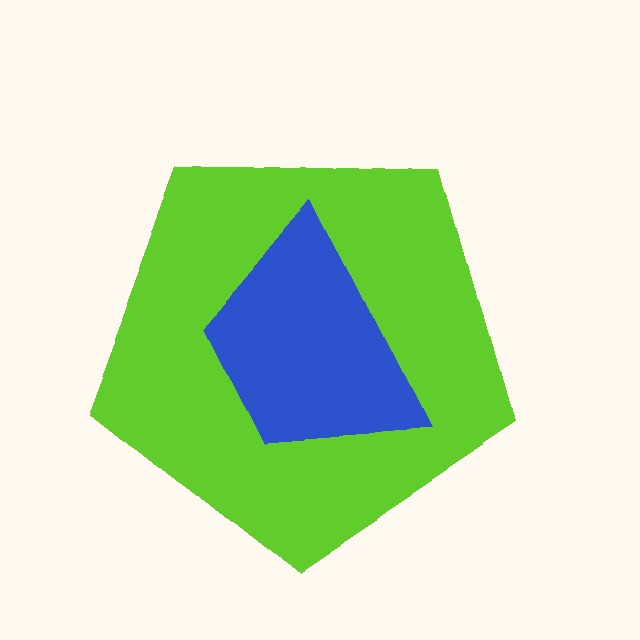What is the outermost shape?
The lime pentagon.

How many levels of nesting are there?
2.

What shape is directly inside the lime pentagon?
The blue trapezoid.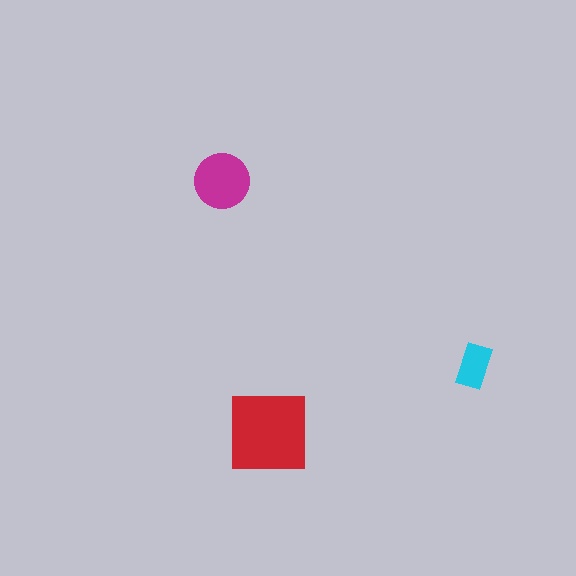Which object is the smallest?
The cyan rectangle.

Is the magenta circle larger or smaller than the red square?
Smaller.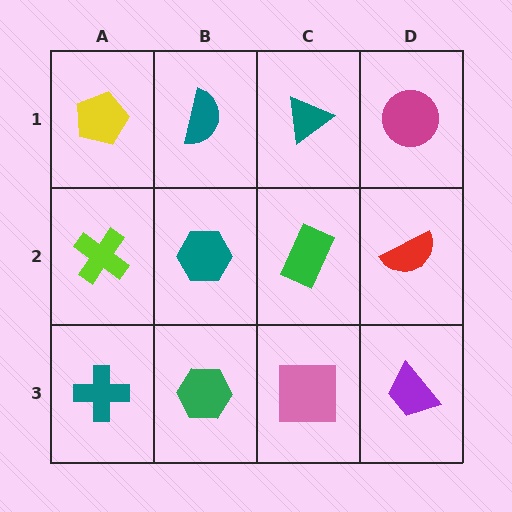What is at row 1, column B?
A teal semicircle.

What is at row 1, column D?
A magenta circle.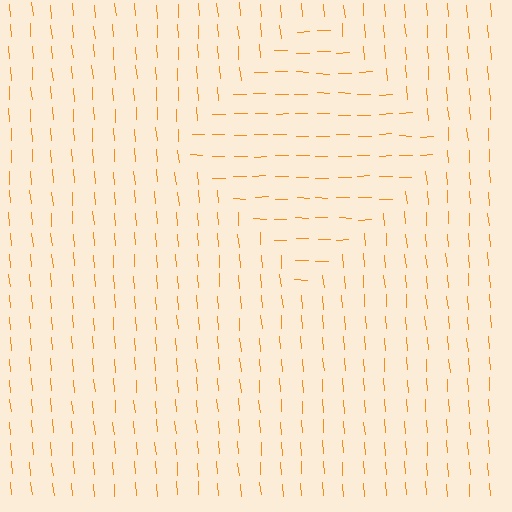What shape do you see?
I see a diamond.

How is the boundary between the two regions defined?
The boundary is defined purely by a change in line orientation (approximately 86 degrees difference). All lines are the same color and thickness.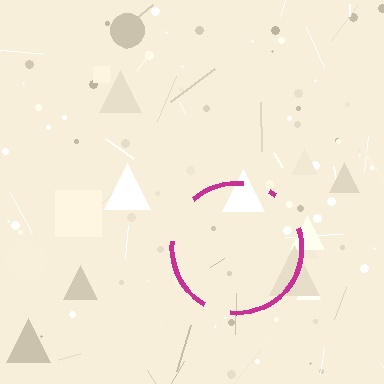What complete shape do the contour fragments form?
The contour fragments form a circle.